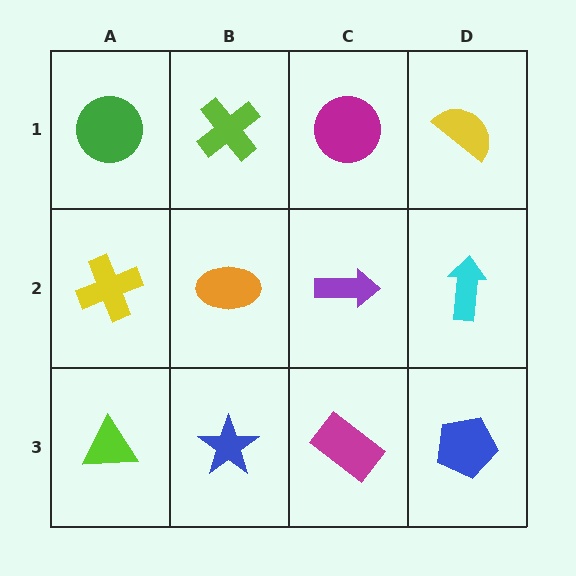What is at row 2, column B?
An orange ellipse.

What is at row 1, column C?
A magenta circle.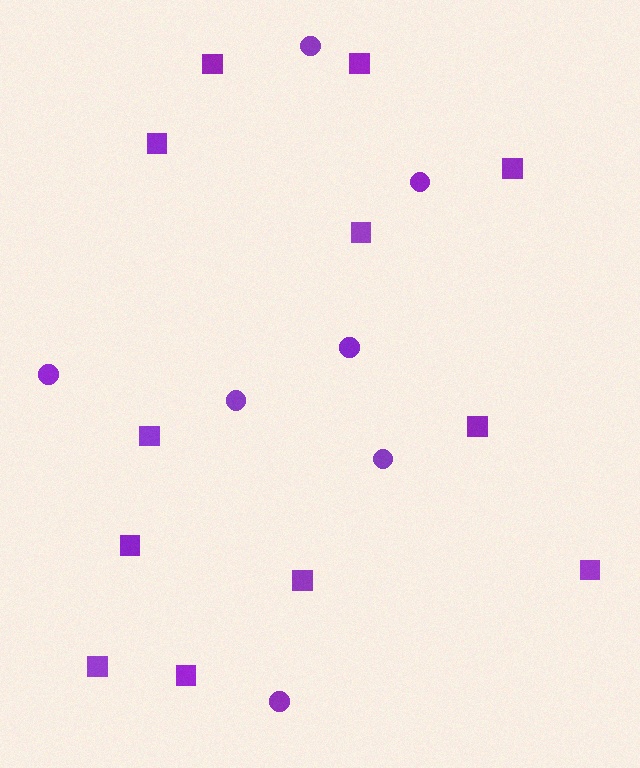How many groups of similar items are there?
There are 2 groups: one group of circles (7) and one group of squares (12).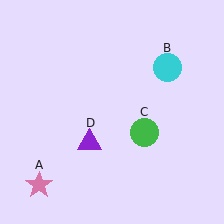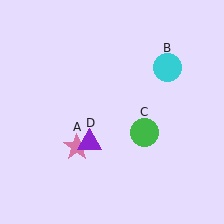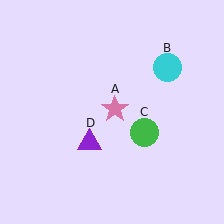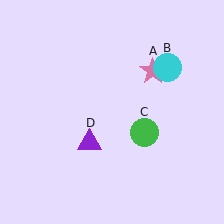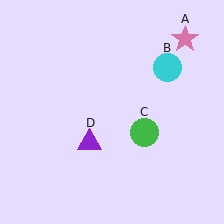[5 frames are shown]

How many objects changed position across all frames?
1 object changed position: pink star (object A).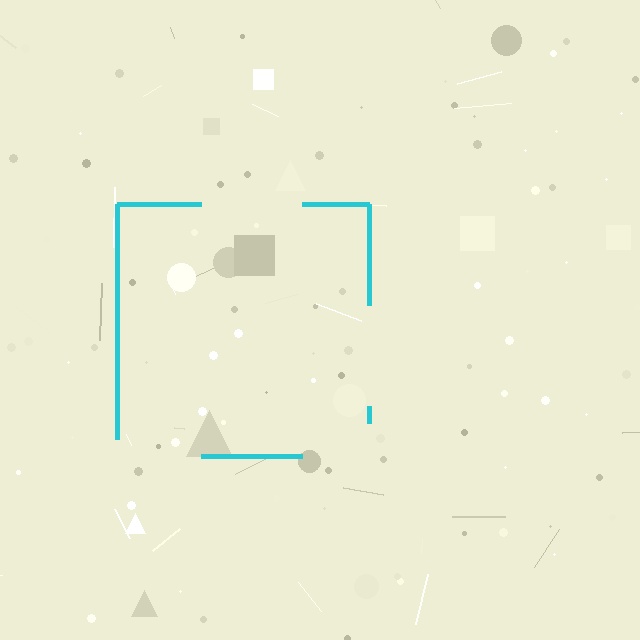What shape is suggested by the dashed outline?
The dashed outline suggests a square.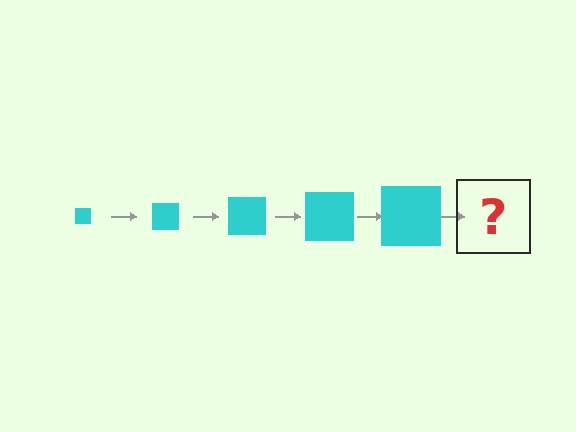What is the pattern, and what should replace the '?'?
The pattern is that the square gets progressively larger each step. The '?' should be a cyan square, larger than the previous one.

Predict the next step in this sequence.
The next step is a cyan square, larger than the previous one.